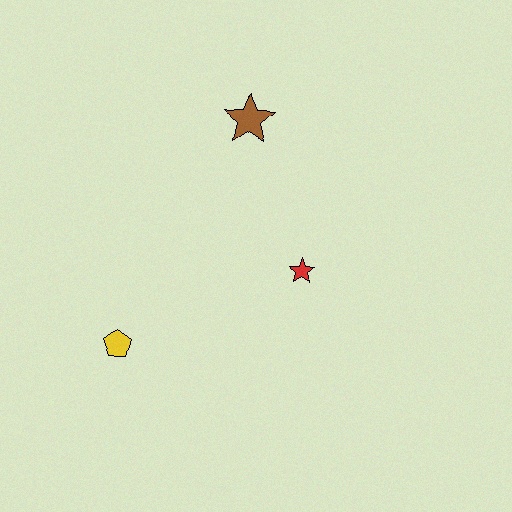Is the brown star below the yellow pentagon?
No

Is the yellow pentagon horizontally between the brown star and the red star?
No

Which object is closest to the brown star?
The red star is closest to the brown star.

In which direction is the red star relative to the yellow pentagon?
The red star is to the right of the yellow pentagon.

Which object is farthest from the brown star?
The yellow pentagon is farthest from the brown star.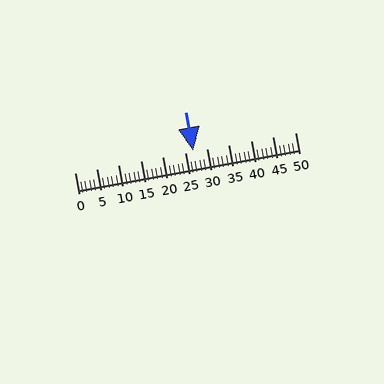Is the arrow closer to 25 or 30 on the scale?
The arrow is closer to 25.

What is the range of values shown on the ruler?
The ruler shows values from 0 to 50.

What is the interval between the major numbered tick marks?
The major tick marks are spaced 5 units apart.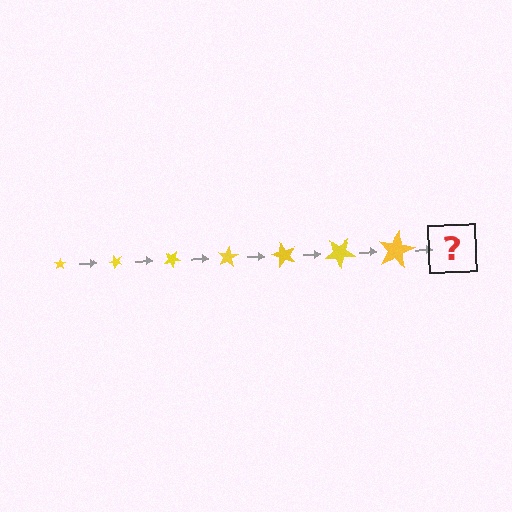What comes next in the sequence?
The next element should be a star, larger than the previous one and rotated 350 degrees from the start.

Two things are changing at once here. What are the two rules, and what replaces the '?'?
The two rules are that the star grows larger each step and it rotates 50 degrees each step. The '?' should be a star, larger than the previous one and rotated 350 degrees from the start.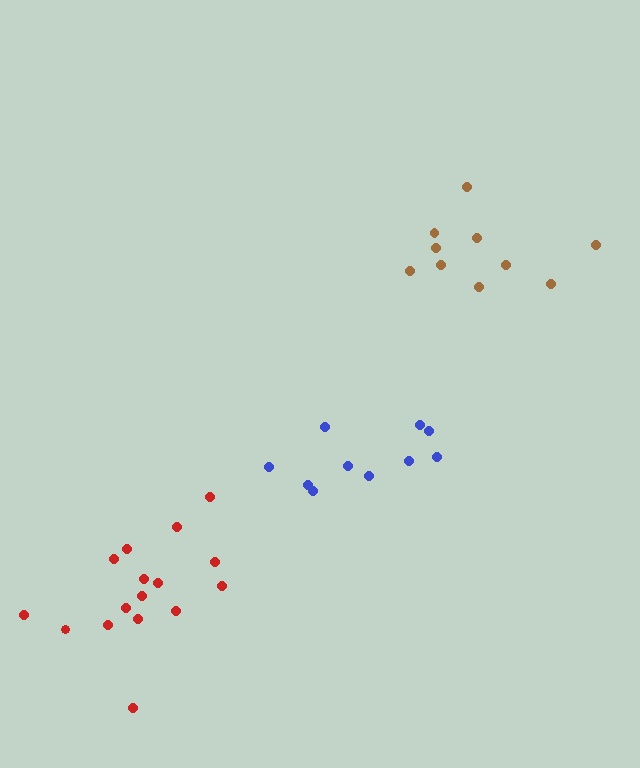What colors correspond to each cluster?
The clusters are colored: blue, red, brown.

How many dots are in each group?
Group 1: 10 dots, Group 2: 16 dots, Group 3: 10 dots (36 total).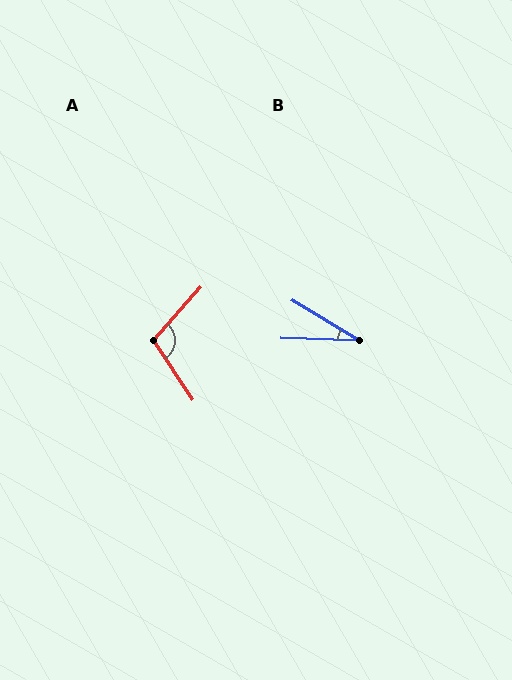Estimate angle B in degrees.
Approximately 29 degrees.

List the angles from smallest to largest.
B (29°), A (105°).